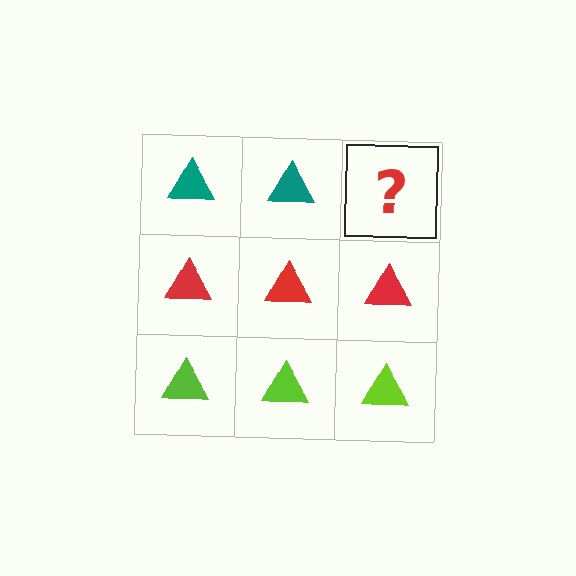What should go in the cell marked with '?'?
The missing cell should contain a teal triangle.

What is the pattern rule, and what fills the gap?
The rule is that each row has a consistent color. The gap should be filled with a teal triangle.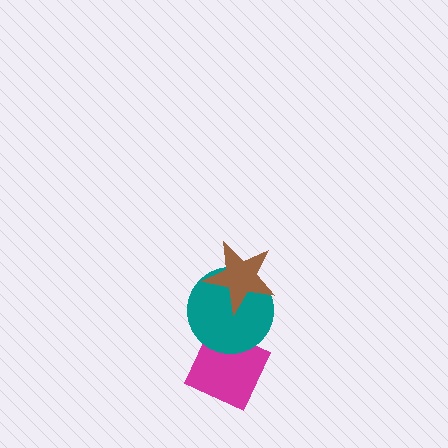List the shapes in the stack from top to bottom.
From top to bottom: the brown star, the teal circle, the magenta diamond.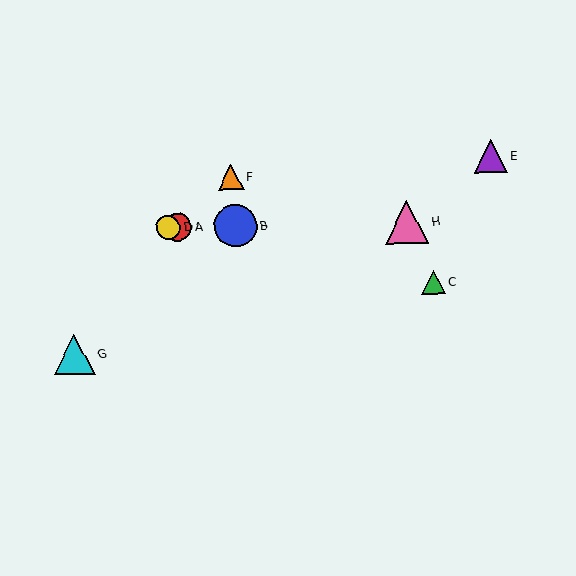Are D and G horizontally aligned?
No, D is at y≈227 and G is at y≈355.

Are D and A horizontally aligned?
Yes, both are at y≈227.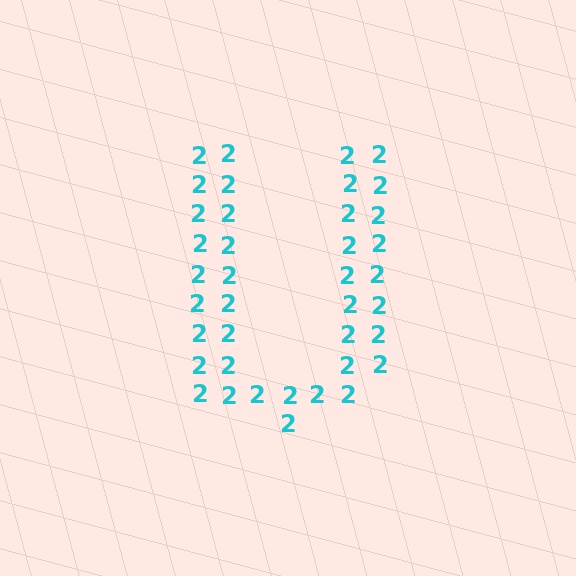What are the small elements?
The small elements are digit 2's.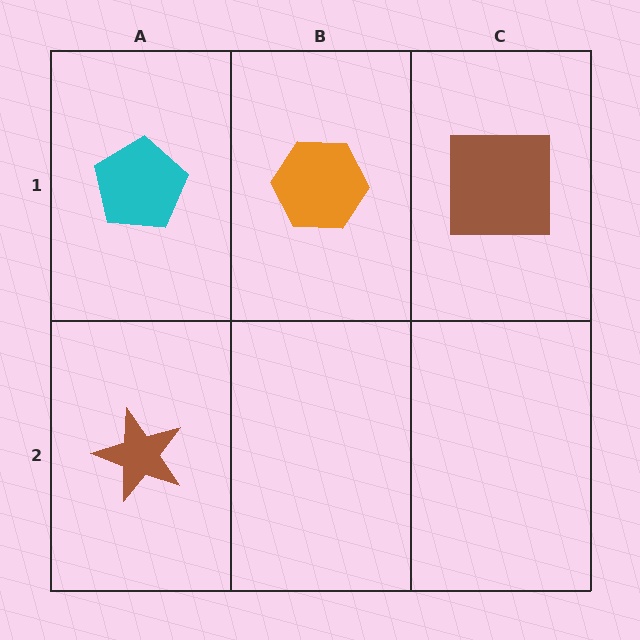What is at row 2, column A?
A brown star.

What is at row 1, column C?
A brown square.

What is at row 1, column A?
A cyan pentagon.